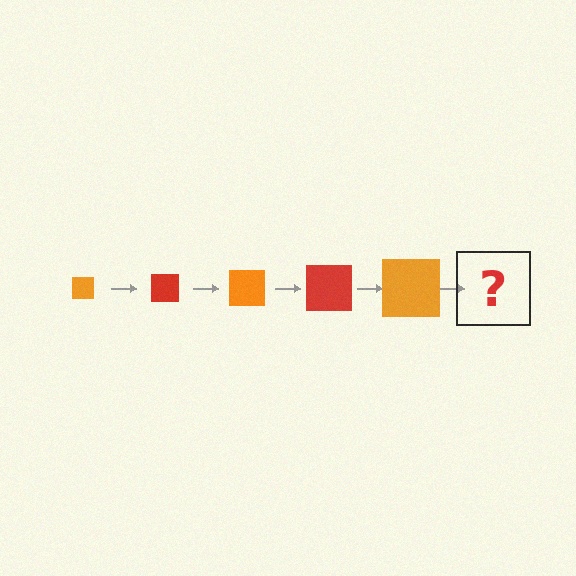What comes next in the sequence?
The next element should be a red square, larger than the previous one.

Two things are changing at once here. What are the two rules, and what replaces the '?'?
The two rules are that the square grows larger each step and the color cycles through orange and red. The '?' should be a red square, larger than the previous one.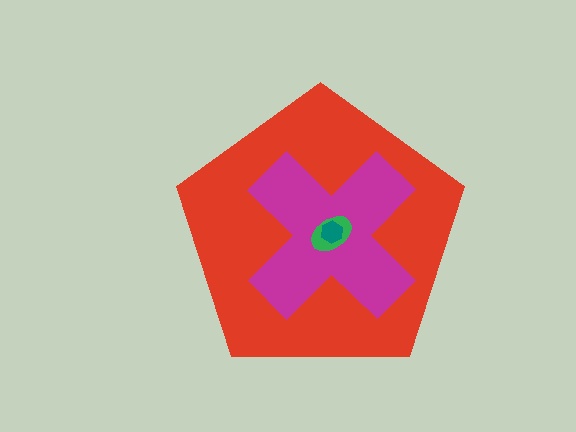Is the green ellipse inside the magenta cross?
Yes.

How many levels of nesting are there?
4.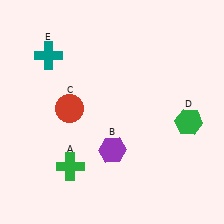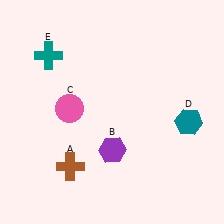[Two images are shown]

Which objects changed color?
A changed from green to brown. C changed from red to pink. D changed from green to teal.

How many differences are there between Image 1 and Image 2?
There are 3 differences between the two images.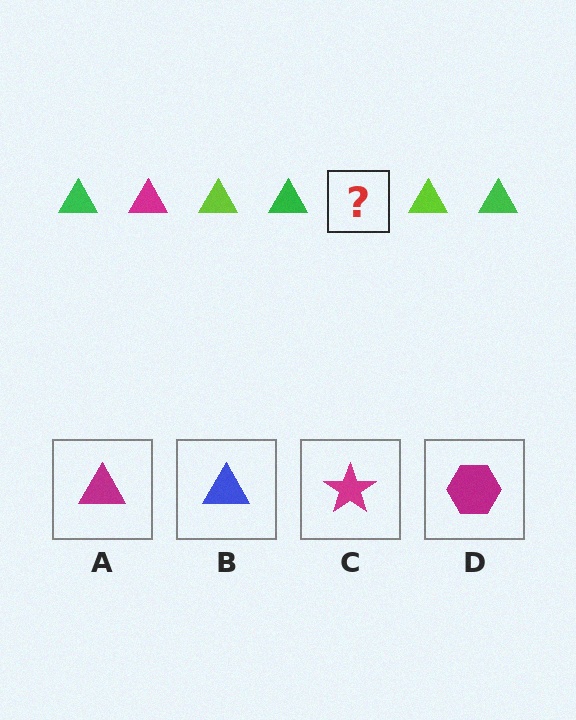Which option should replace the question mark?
Option A.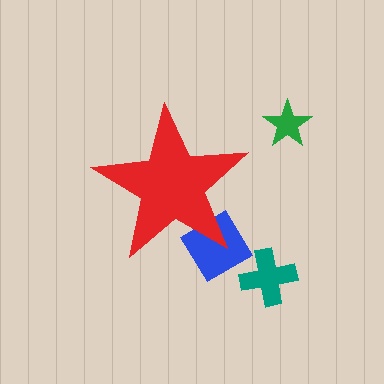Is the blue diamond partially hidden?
Yes, the blue diamond is partially hidden behind the red star.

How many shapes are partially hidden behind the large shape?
1 shape is partially hidden.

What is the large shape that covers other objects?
A red star.